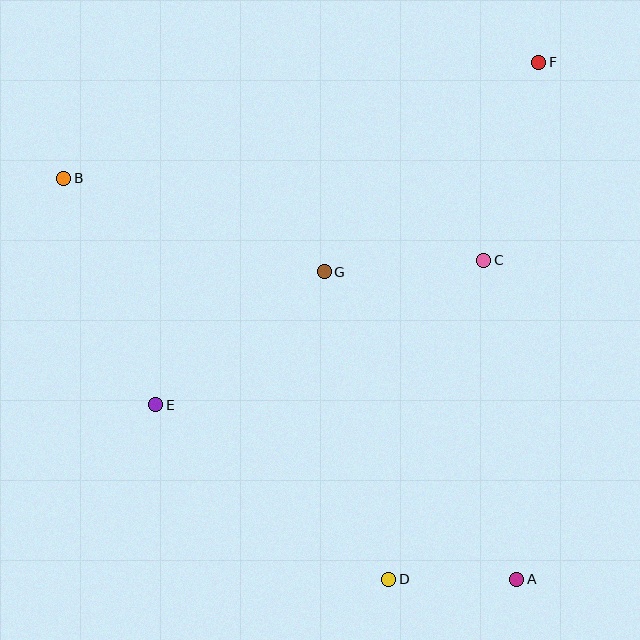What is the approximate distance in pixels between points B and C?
The distance between B and C is approximately 428 pixels.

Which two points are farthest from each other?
Points A and B are farthest from each other.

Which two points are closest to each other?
Points A and D are closest to each other.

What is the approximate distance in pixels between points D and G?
The distance between D and G is approximately 314 pixels.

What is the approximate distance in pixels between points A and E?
The distance between A and E is approximately 401 pixels.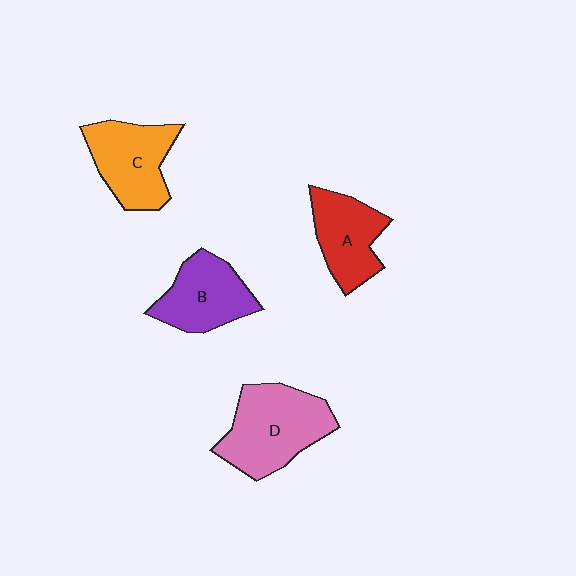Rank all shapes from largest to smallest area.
From largest to smallest: D (pink), C (orange), B (purple), A (red).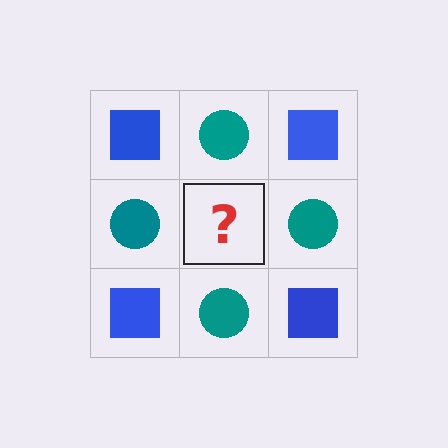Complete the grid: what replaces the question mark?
The question mark should be replaced with a blue square.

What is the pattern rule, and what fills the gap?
The rule is that it alternates blue square and teal circle in a checkerboard pattern. The gap should be filled with a blue square.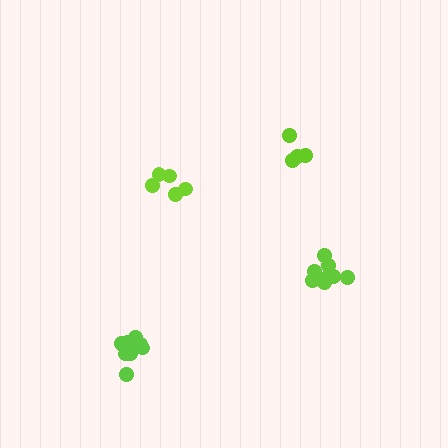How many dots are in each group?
Group 1: 8 dots, Group 2: 11 dots, Group 3: 5 dots, Group 4: 6 dots (30 total).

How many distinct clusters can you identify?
There are 4 distinct clusters.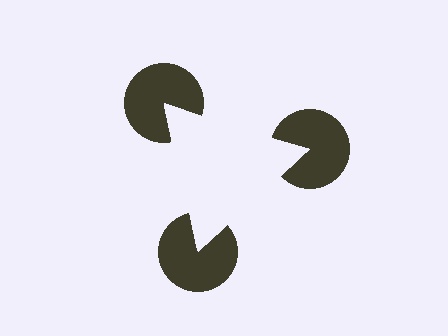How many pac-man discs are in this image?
There are 3 — one at each vertex of the illusory triangle.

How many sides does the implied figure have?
3 sides.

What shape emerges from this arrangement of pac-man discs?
An illusory triangle — its edges are inferred from the aligned wedge cuts in the pac-man discs, not physically drawn.